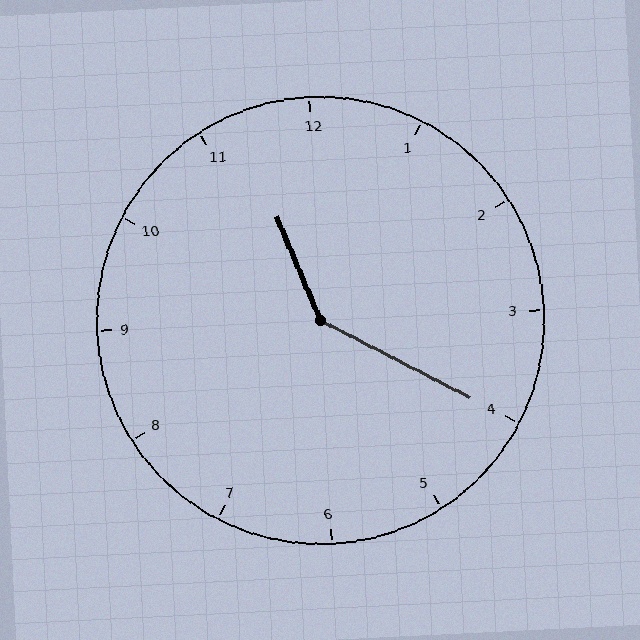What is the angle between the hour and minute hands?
Approximately 140 degrees.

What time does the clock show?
11:20.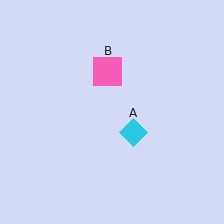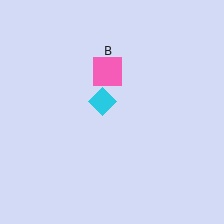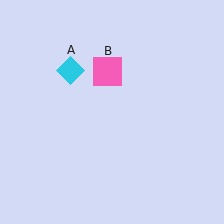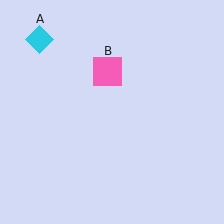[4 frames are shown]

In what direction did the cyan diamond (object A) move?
The cyan diamond (object A) moved up and to the left.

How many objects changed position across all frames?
1 object changed position: cyan diamond (object A).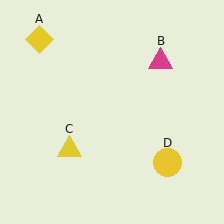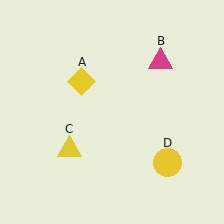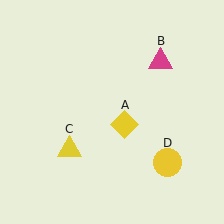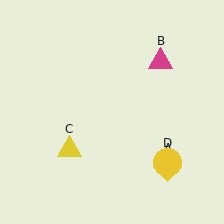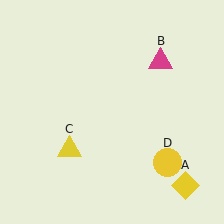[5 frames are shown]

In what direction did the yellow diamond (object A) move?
The yellow diamond (object A) moved down and to the right.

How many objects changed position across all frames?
1 object changed position: yellow diamond (object A).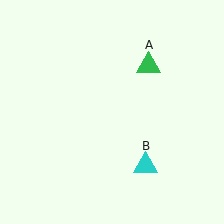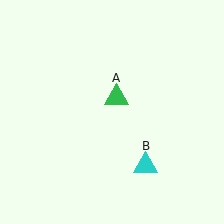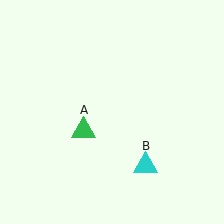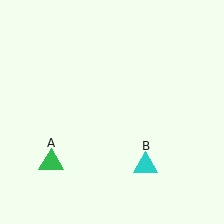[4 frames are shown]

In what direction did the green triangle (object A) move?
The green triangle (object A) moved down and to the left.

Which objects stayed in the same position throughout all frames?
Cyan triangle (object B) remained stationary.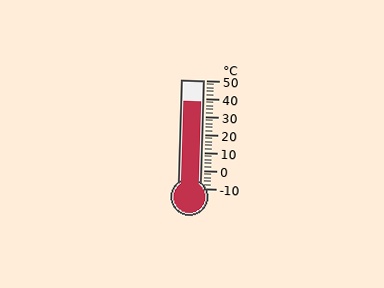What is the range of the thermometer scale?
The thermometer scale ranges from -10°C to 50°C.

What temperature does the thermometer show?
The thermometer shows approximately 38°C.